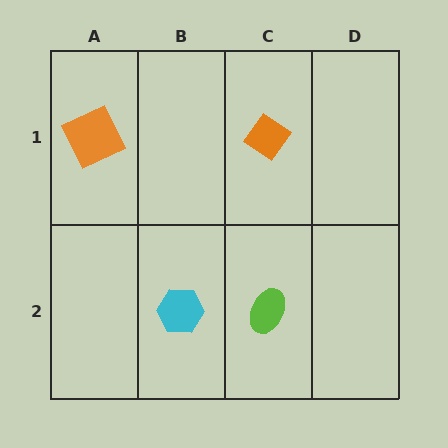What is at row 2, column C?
A lime ellipse.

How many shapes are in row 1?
2 shapes.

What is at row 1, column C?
An orange diamond.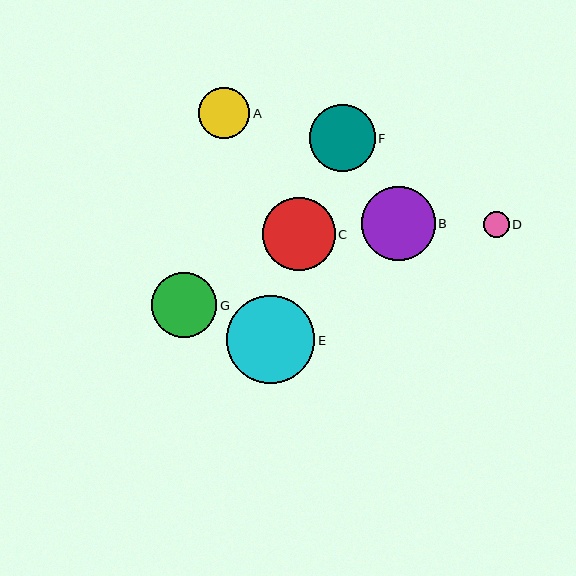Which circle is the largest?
Circle E is the largest with a size of approximately 88 pixels.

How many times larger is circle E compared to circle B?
Circle E is approximately 1.2 times the size of circle B.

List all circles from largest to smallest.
From largest to smallest: E, B, C, F, G, A, D.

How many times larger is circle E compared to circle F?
Circle E is approximately 1.3 times the size of circle F.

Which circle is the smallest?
Circle D is the smallest with a size of approximately 26 pixels.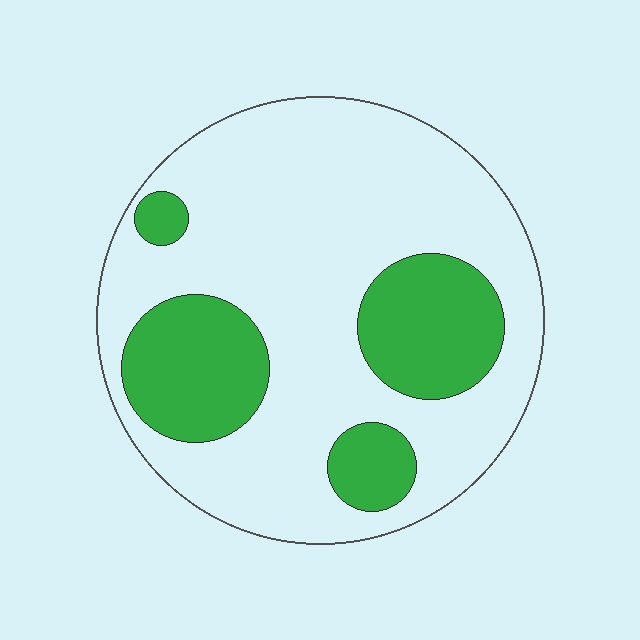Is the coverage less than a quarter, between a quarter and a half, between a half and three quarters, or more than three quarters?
Between a quarter and a half.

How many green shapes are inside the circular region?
4.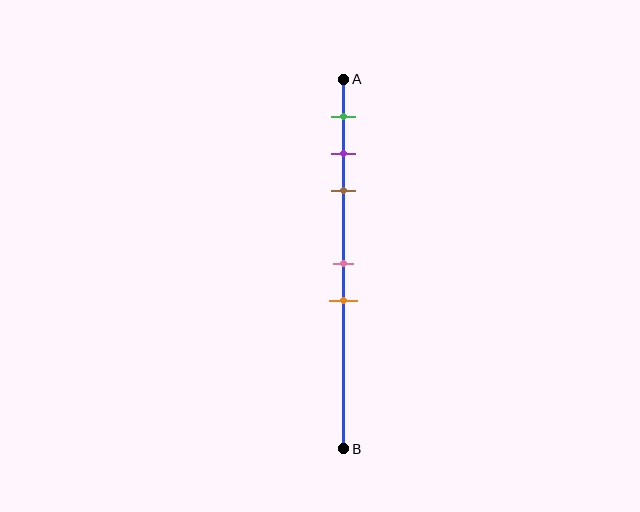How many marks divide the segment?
There are 5 marks dividing the segment.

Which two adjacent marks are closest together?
The purple and brown marks are the closest adjacent pair.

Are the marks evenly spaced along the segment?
No, the marks are not evenly spaced.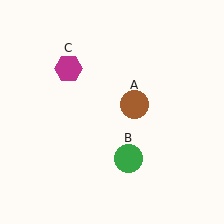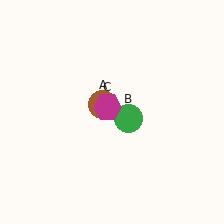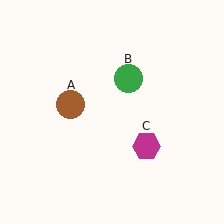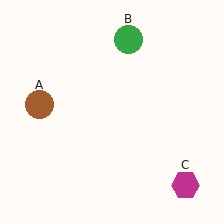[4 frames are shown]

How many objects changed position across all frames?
3 objects changed position: brown circle (object A), green circle (object B), magenta hexagon (object C).